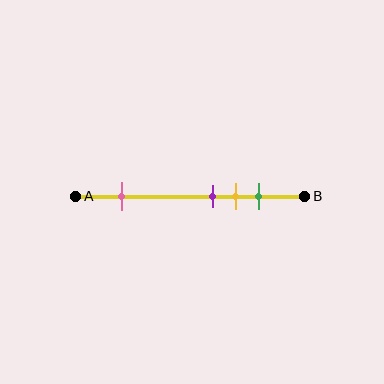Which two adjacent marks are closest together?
The purple and yellow marks are the closest adjacent pair.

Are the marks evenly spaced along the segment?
No, the marks are not evenly spaced.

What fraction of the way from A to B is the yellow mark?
The yellow mark is approximately 70% (0.7) of the way from A to B.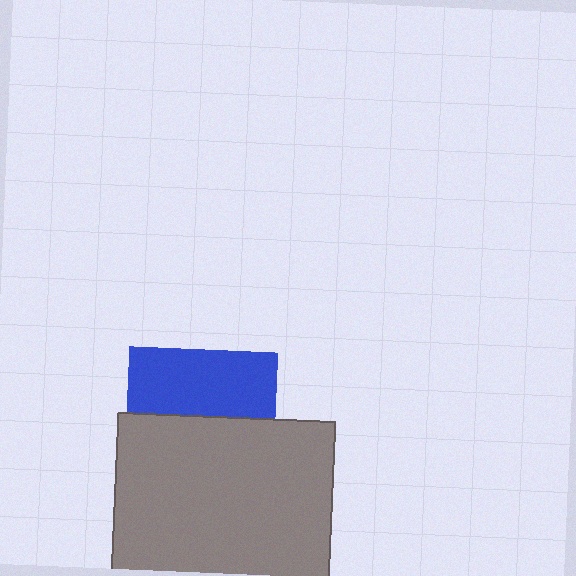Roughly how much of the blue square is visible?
A small part of it is visible (roughly 45%).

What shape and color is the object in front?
The object in front is a gray square.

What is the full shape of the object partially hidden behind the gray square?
The partially hidden object is a blue square.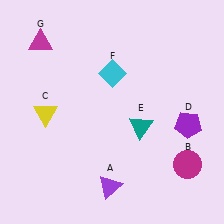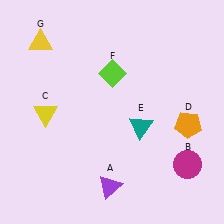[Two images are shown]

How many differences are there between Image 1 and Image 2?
There are 3 differences between the two images.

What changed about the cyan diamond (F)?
In Image 1, F is cyan. In Image 2, it changed to lime.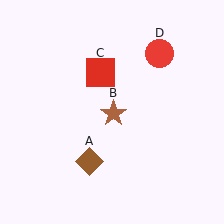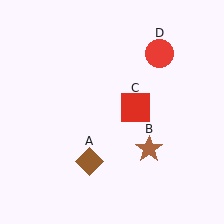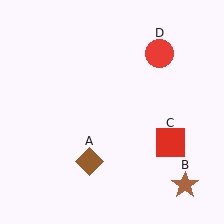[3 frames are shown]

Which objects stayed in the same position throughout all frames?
Brown diamond (object A) and red circle (object D) remained stationary.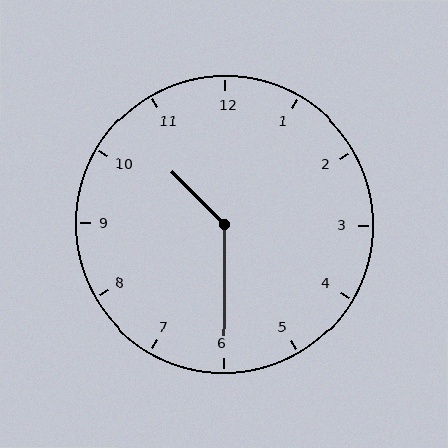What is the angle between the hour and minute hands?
Approximately 135 degrees.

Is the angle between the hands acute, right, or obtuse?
It is obtuse.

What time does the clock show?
10:30.